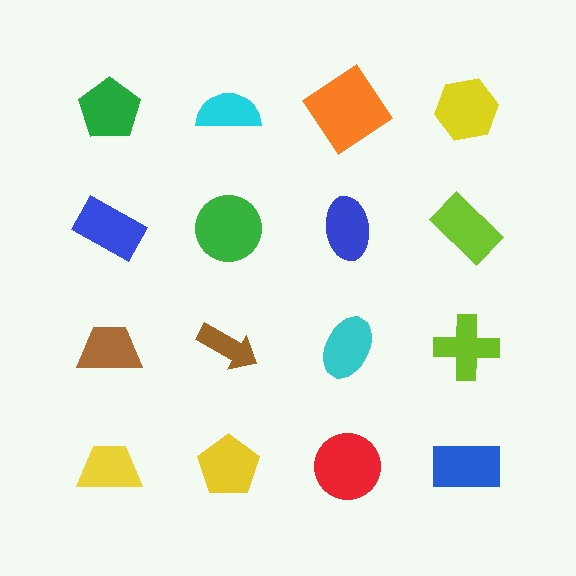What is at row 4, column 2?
A yellow pentagon.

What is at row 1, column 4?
A yellow hexagon.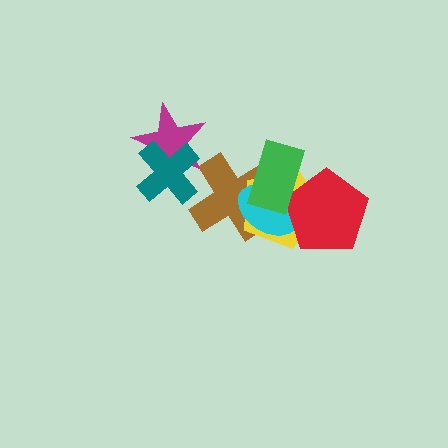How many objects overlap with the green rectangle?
4 objects overlap with the green rectangle.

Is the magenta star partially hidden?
Yes, it is partially covered by another shape.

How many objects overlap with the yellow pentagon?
4 objects overlap with the yellow pentagon.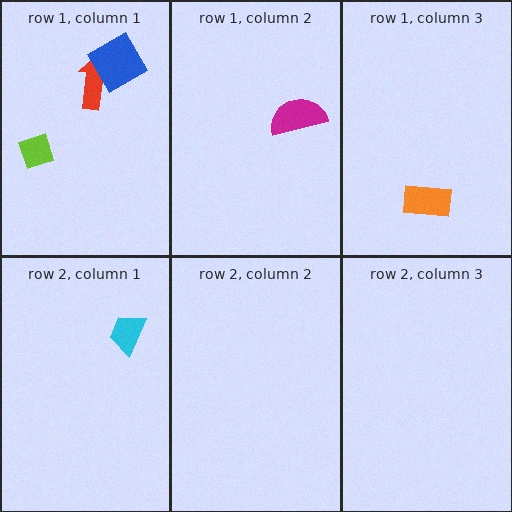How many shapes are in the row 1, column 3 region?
1.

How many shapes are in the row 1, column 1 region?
3.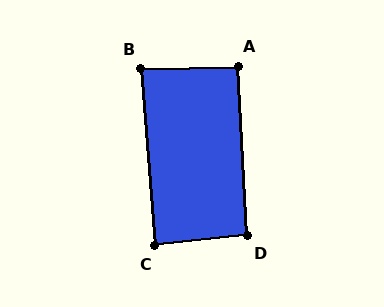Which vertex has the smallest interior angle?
B, at approximately 87 degrees.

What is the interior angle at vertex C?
Approximately 89 degrees (approximately right).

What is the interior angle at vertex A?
Approximately 91 degrees (approximately right).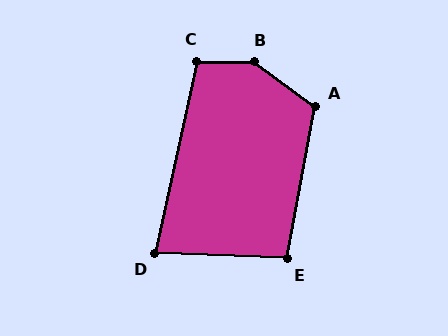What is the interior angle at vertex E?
Approximately 98 degrees (obtuse).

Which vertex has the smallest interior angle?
D, at approximately 80 degrees.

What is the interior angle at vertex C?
Approximately 102 degrees (obtuse).